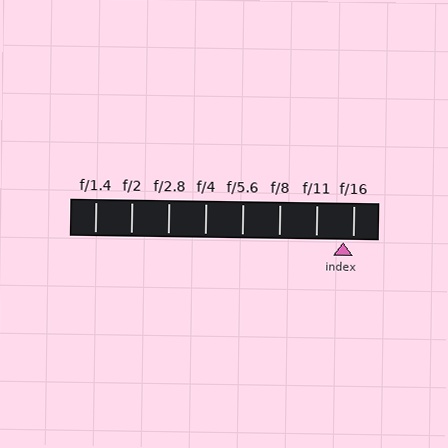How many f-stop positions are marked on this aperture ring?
There are 8 f-stop positions marked.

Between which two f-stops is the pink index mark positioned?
The index mark is between f/11 and f/16.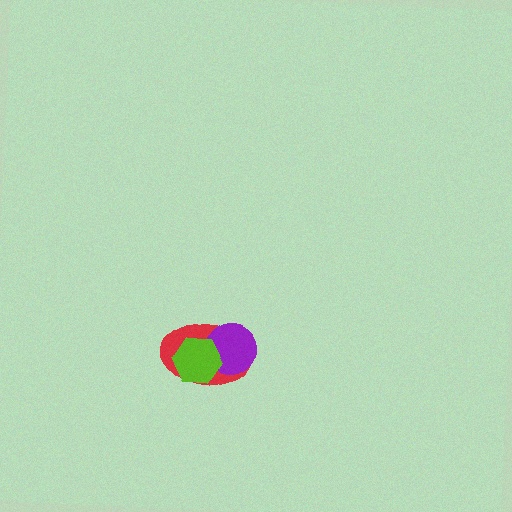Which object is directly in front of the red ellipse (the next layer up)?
The purple circle is directly in front of the red ellipse.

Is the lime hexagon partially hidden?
No, no other shape covers it.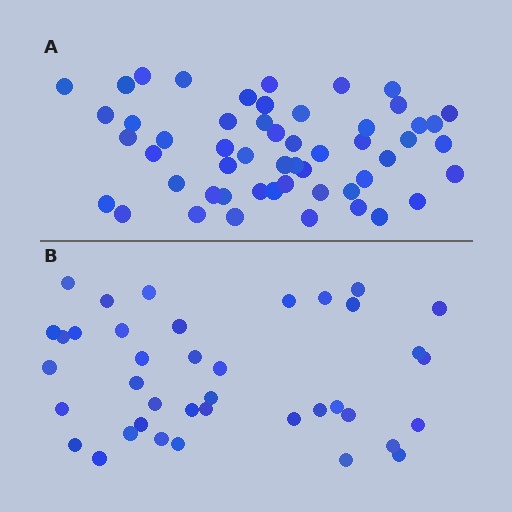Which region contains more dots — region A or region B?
Region A (the top region) has more dots.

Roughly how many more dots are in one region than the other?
Region A has approximately 15 more dots than region B.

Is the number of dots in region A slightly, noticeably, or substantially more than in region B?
Region A has noticeably more, but not dramatically so. The ratio is roughly 1.4 to 1.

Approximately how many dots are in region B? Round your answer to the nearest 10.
About 40 dots. (The exact count is 39, which rounds to 40.)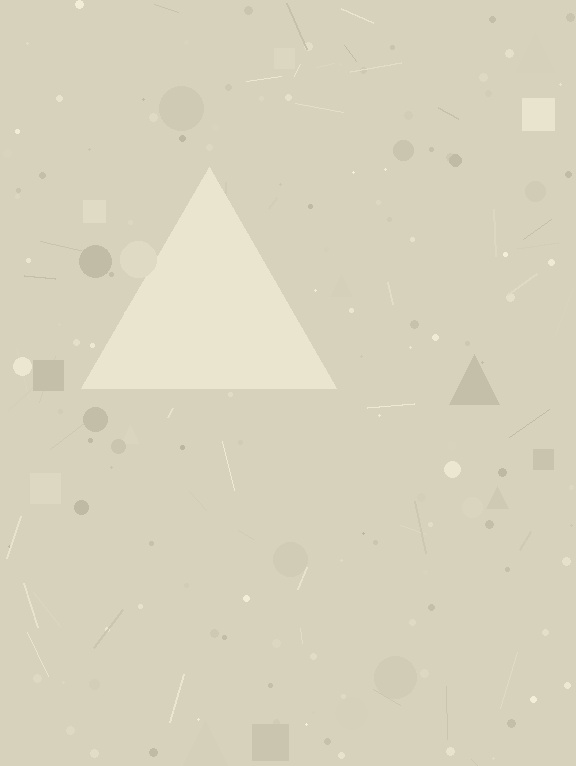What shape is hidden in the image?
A triangle is hidden in the image.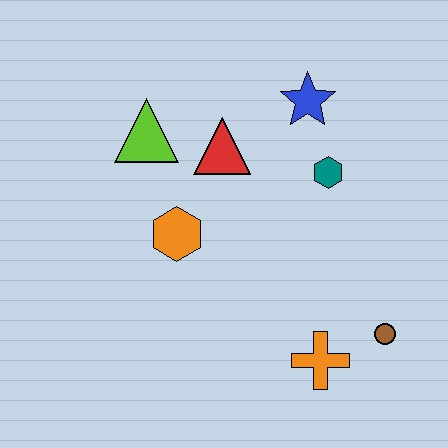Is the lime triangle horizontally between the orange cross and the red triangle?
No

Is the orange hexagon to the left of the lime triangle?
No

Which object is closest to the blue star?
The teal hexagon is closest to the blue star.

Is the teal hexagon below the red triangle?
Yes